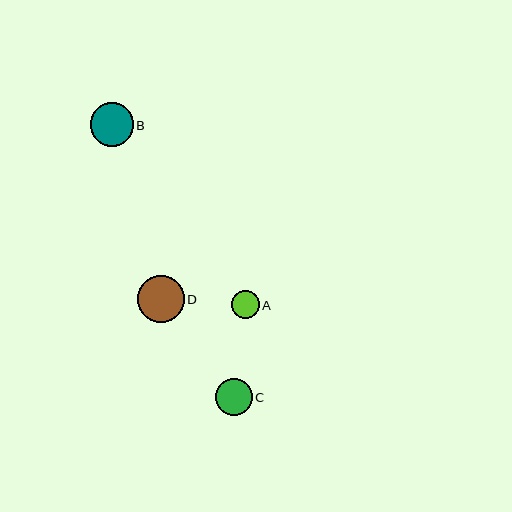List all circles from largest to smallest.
From largest to smallest: D, B, C, A.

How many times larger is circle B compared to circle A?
Circle B is approximately 1.5 times the size of circle A.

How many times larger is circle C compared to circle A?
Circle C is approximately 1.3 times the size of circle A.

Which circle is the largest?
Circle D is the largest with a size of approximately 47 pixels.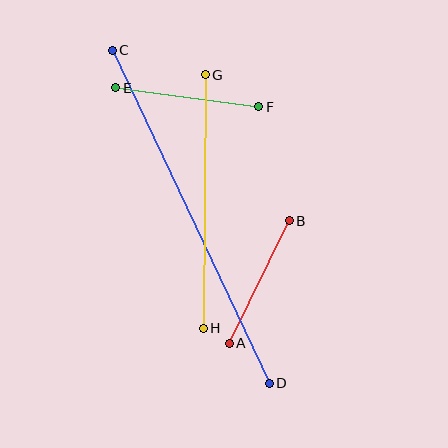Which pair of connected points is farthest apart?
Points C and D are farthest apart.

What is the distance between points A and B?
The distance is approximately 136 pixels.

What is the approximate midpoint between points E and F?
The midpoint is at approximately (187, 97) pixels.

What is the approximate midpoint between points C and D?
The midpoint is at approximately (191, 217) pixels.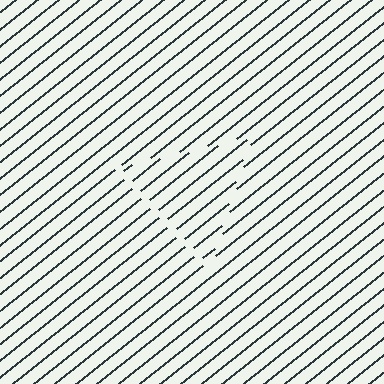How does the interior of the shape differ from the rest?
The interior of the shape contains the same grating, shifted by half a period — the contour is defined by the phase discontinuity where line-ends from the inner and outer gratings abut.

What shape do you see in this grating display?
An illusory triangle. The interior of the shape contains the same grating, shifted by half a period — the contour is defined by the phase discontinuity where line-ends from the inner and outer gratings abut.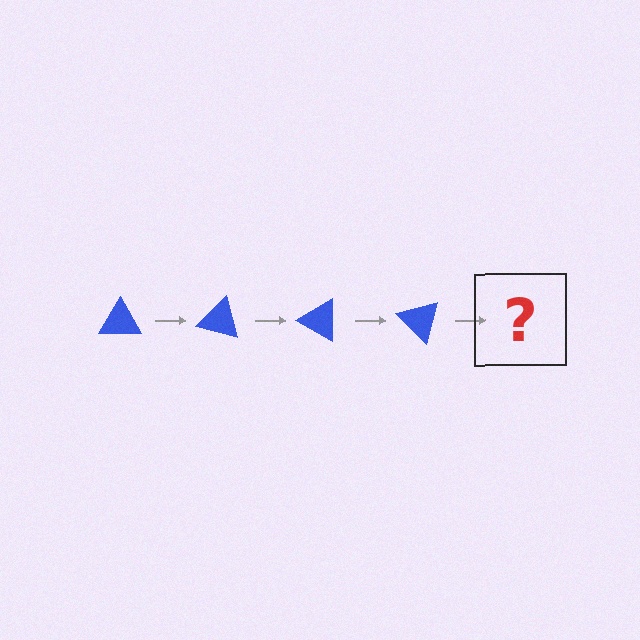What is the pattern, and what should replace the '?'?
The pattern is that the triangle rotates 15 degrees each step. The '?' should be a blue triangle rotated 60 degrees.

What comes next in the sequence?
The next element should be a blue triangle rotated 60 degrees.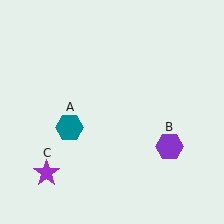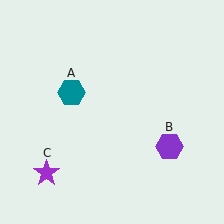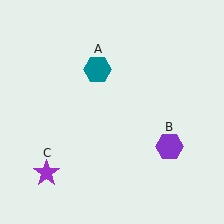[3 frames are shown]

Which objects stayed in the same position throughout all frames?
Purple hexagon (object B) and purple star (object C) remained stationary.